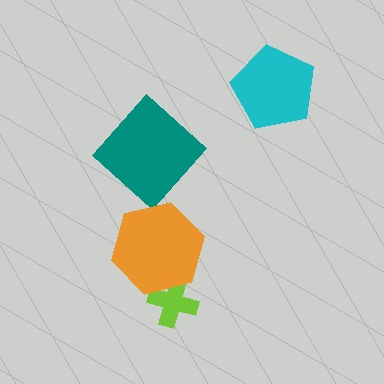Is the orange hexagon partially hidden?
No, no other shape covers it.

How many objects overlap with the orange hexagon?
1 object overlaps with the orange hexagon.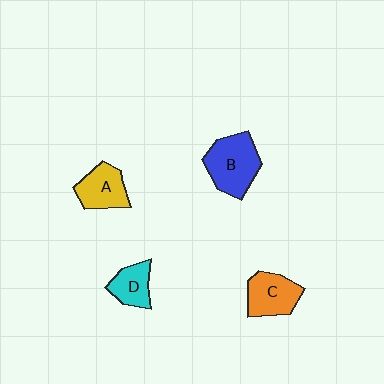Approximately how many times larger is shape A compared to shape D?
Approximately 1.2 times.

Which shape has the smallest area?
Shape D (cyan).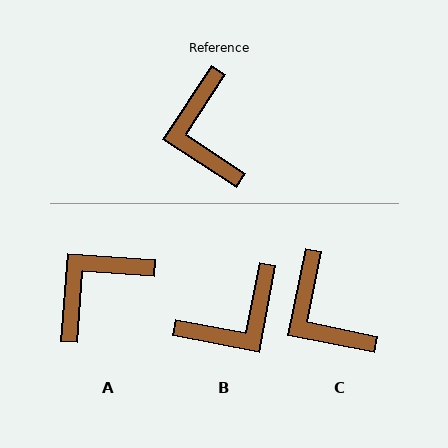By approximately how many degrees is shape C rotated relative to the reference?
Approximately 22 degrees counter-clockwise.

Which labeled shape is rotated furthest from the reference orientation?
B, about 112 degrees away.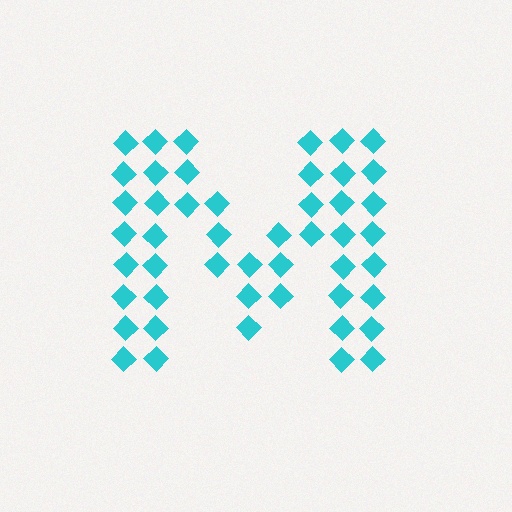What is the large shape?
The large shape is the letter M.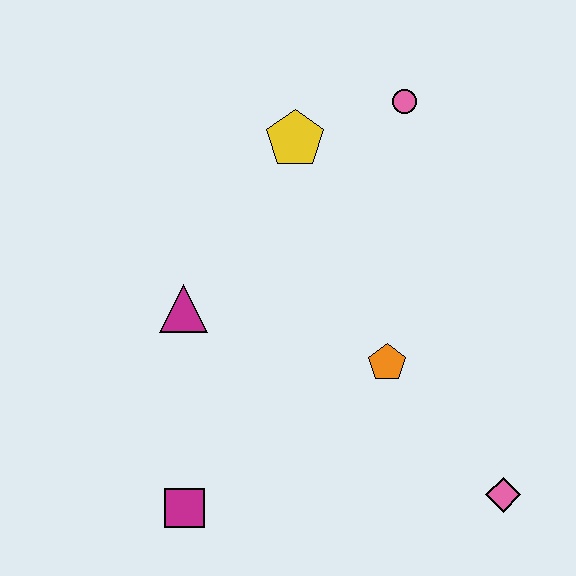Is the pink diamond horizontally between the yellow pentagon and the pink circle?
No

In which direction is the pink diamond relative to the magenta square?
The pink diamond is to the right of the magenta square.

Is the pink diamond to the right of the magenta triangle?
Yes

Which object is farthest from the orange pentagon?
The pink circle is farthest from the orange pentagon.